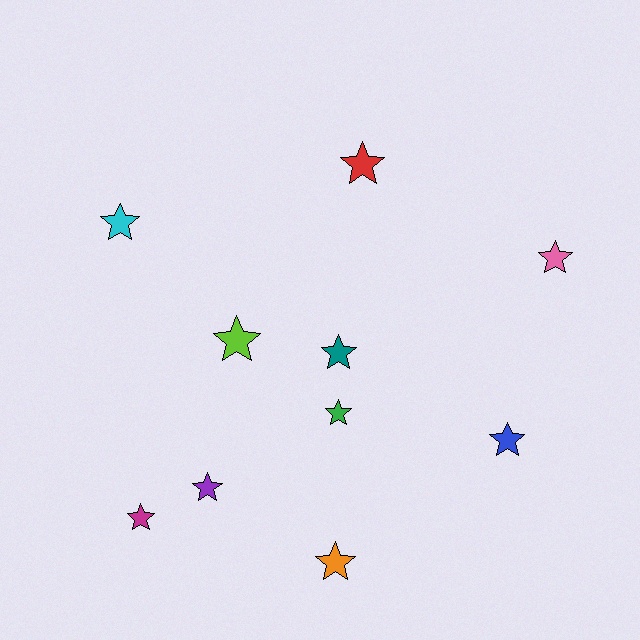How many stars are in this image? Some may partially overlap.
There are 10 stars.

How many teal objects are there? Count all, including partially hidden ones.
There is 1 teal object.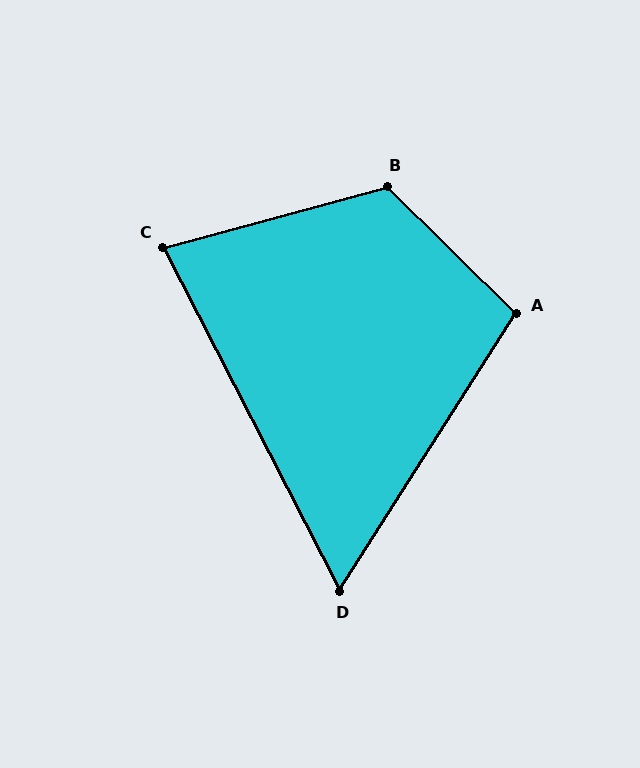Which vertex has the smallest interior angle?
D, at approximately 60 degrees.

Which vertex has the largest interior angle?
B, at approximately 120 degrees.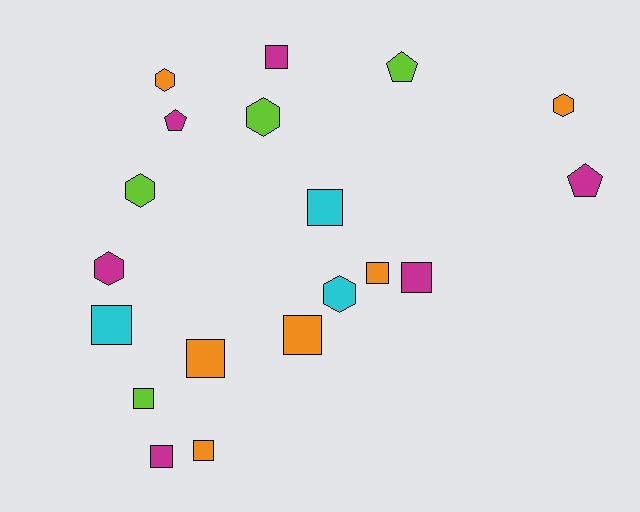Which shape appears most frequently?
Square, with 10 objects.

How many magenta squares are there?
There are 3 magenta squares.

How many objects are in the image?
There are 19 objects.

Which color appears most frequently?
Orange, with 6 objects.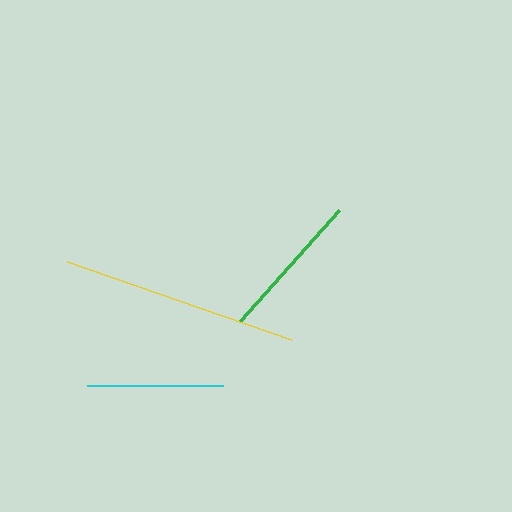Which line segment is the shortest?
The cyan line is the shortest at approximately 136 pixels.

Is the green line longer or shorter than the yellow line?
The yellow line is longer than the green line.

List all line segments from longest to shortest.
From longest to shortest: yellow, green, cyan.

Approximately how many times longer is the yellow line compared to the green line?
The yellow line is approximately 1.6 times the length of the green line.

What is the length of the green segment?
The green segment is approximately 148 pixels long.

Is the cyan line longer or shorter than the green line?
The green line is longer than the cyan line.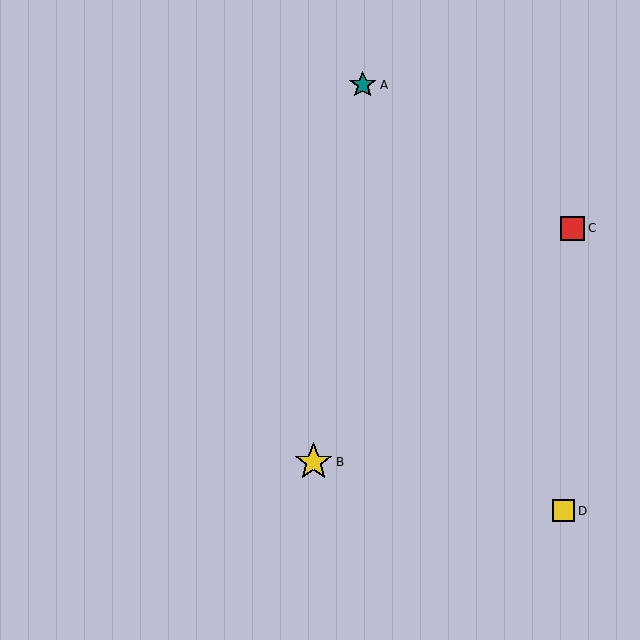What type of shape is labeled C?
Shape C is a red square.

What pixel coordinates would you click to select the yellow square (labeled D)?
Click at (563, 511) to select the yellow square D.